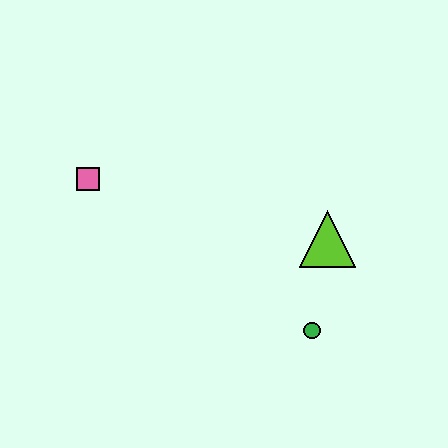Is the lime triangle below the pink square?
Yes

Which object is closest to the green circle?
The lime triangle is closest to the green circle.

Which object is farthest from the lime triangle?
The pink square is farthest from the lime triangle.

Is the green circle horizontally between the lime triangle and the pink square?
Yes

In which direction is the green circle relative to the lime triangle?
The green circle is below the lime triangle.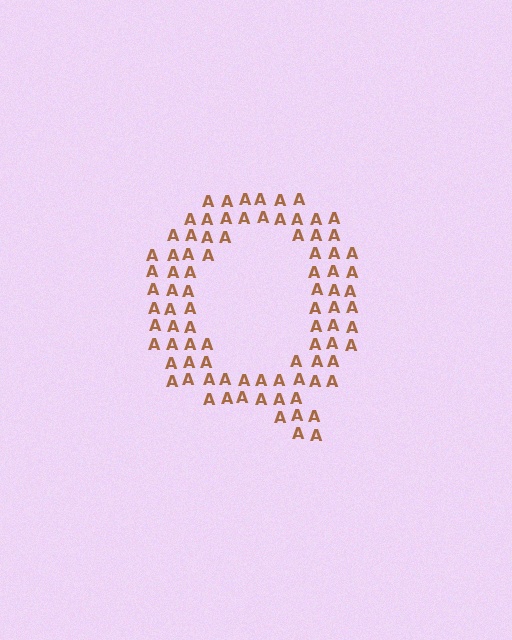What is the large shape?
The large shape is the letter Q.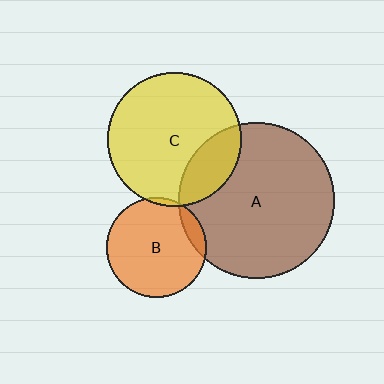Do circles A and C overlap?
Yes.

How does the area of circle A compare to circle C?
Approximately 1.3 times.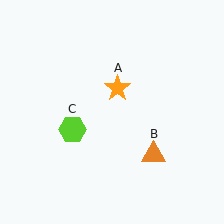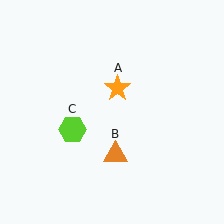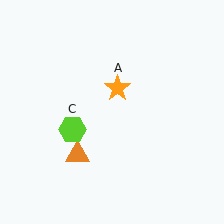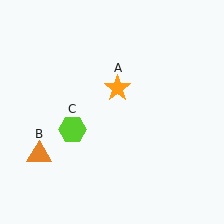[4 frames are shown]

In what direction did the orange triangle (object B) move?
The orange triangle (object B) moved left.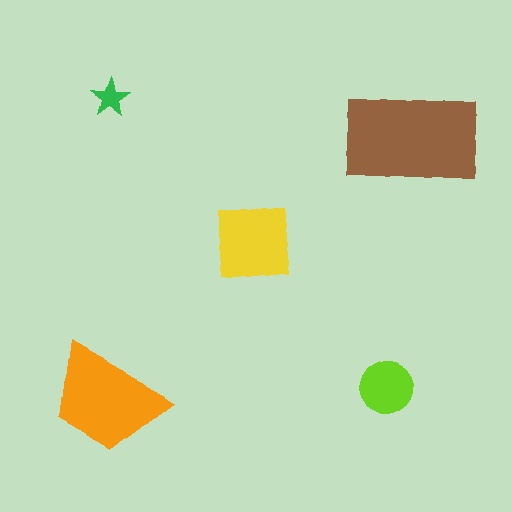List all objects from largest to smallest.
The brown rectangle, the orange trapezoid, the yellow square, the lime circle, the green star.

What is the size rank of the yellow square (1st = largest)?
3rd.